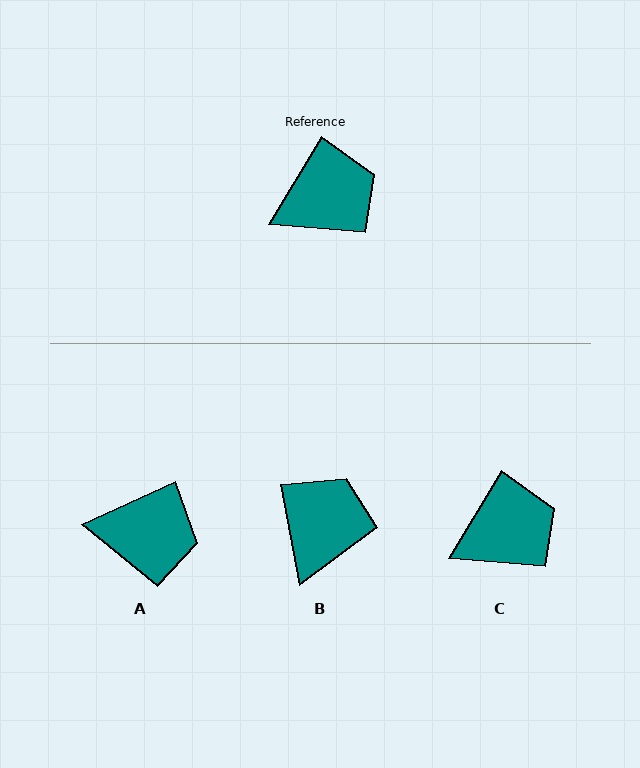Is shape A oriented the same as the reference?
No, it is off by about 34 degrees.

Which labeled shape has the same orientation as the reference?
C.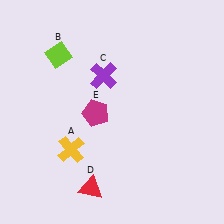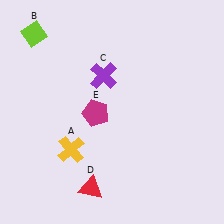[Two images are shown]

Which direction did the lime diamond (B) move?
The lime diamond (B) moved left.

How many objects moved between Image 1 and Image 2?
1 object moved between the two images.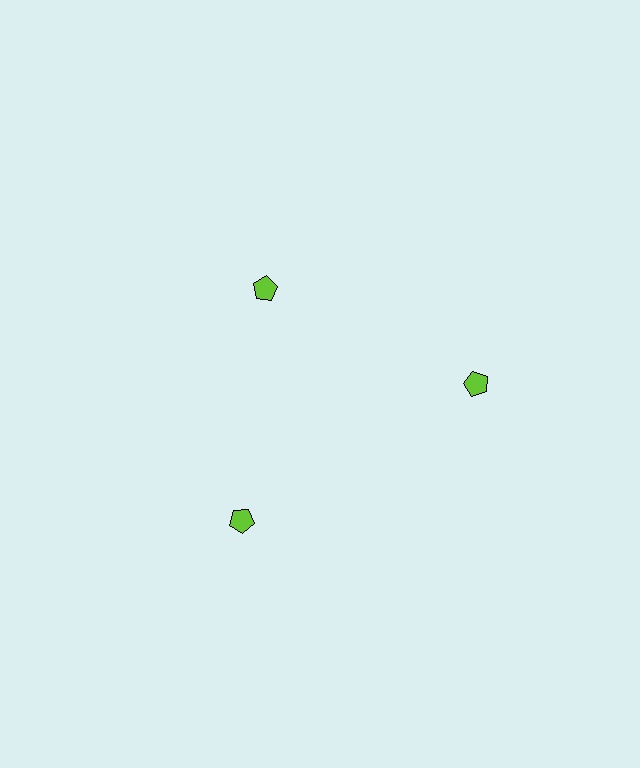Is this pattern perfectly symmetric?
No. The 3 lime pentagons are arranged in a ring, but one element near the 11 o'clock position is pulled inward toward the center, breaking the 3-fold rotational symmetry.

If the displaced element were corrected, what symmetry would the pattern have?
It would have 3-fold rotational symmetry — the pattern would map onto itself every 120 degrees.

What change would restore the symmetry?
The symmetry would be restored by moving it outward, back onto the ring so that all 3 pentagons sit at equal angles and equal distance from the center.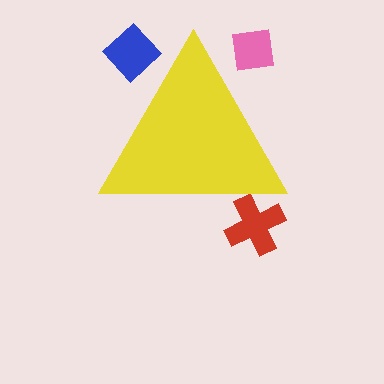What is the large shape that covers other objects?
A yellow triangle.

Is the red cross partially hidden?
Yes, the red cross is partially hidden behind the yellow triangle.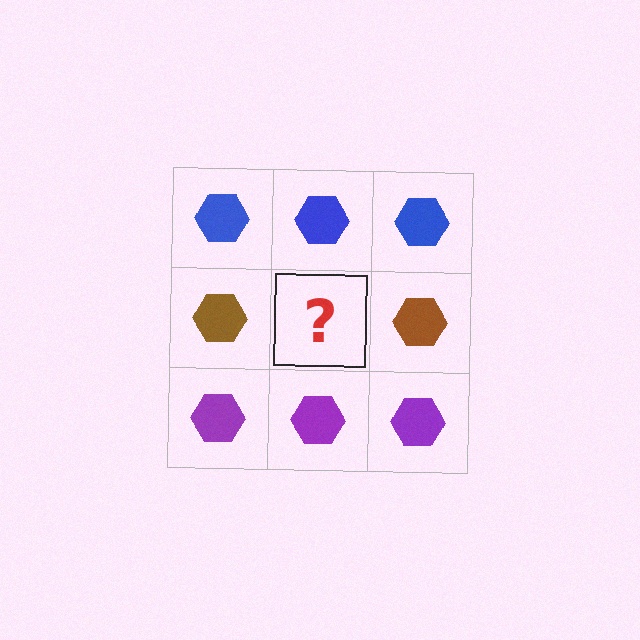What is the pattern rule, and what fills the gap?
The rule is that each row has a consistent color. The gap should be filled with a brown hexagon.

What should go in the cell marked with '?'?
The missing cell should contain a brown hexagon.